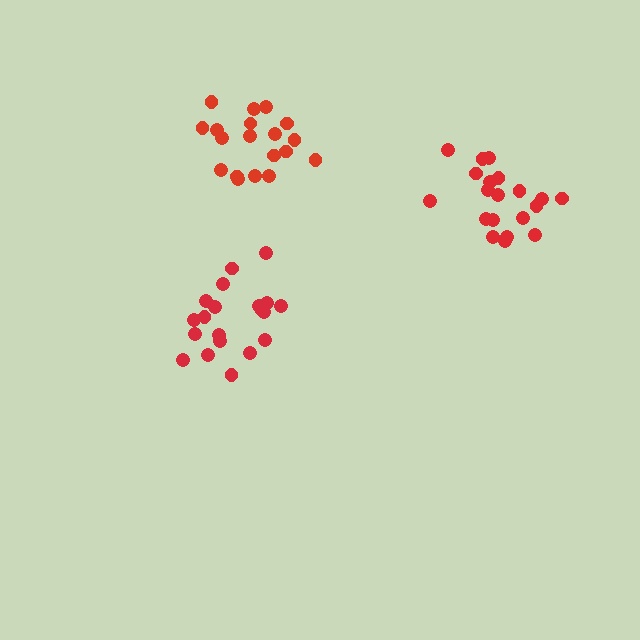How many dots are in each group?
Group 1: 19 dots, Group 2: 20 dots, Group 3: 20 dots (59 total).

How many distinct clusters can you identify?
There are 3 distinct clusters.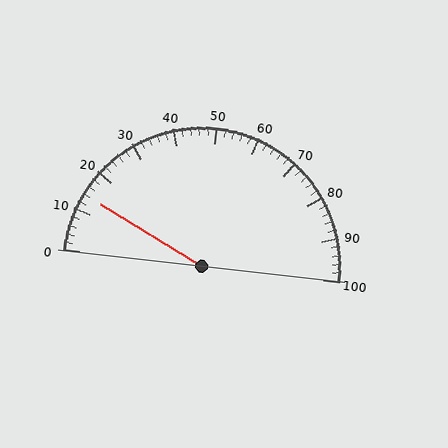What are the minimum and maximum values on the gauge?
The gauge ranges from 0 to 100.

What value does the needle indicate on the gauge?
The needle indicates approximately 14.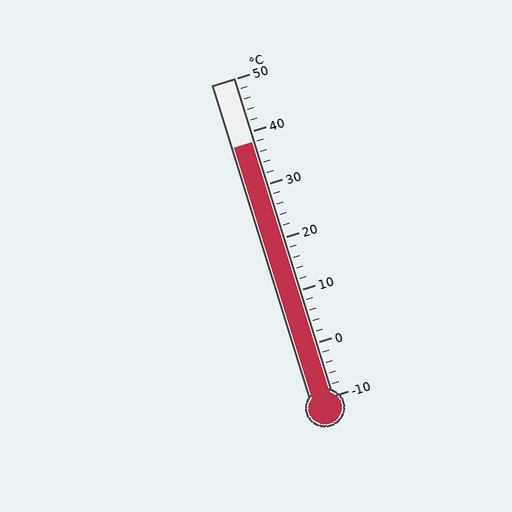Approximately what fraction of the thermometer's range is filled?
The thermometer is filled to approximately 80% of its range.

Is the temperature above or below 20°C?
The temperature is above 20°C.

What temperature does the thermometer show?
The thermometer shows approximately 38°C.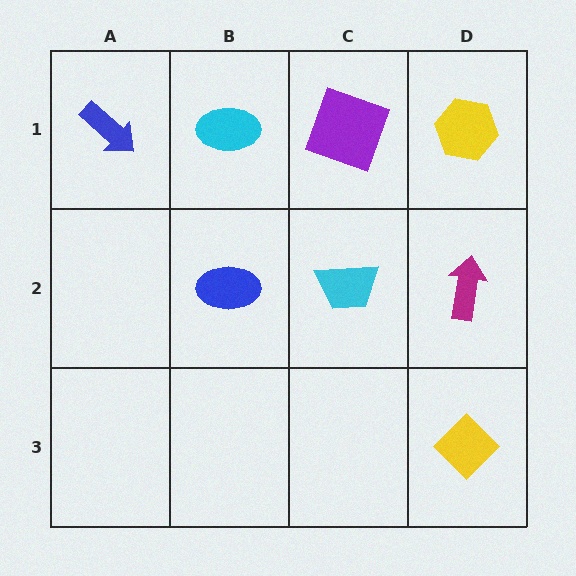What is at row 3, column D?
A yellow diamond.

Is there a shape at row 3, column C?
No, that cell is empty.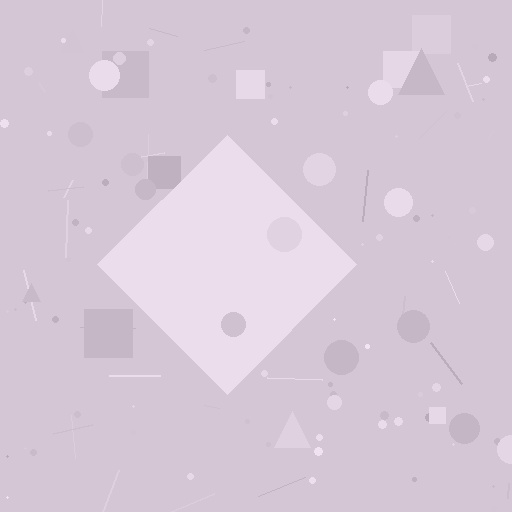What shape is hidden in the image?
A diamond is hidden in the image.